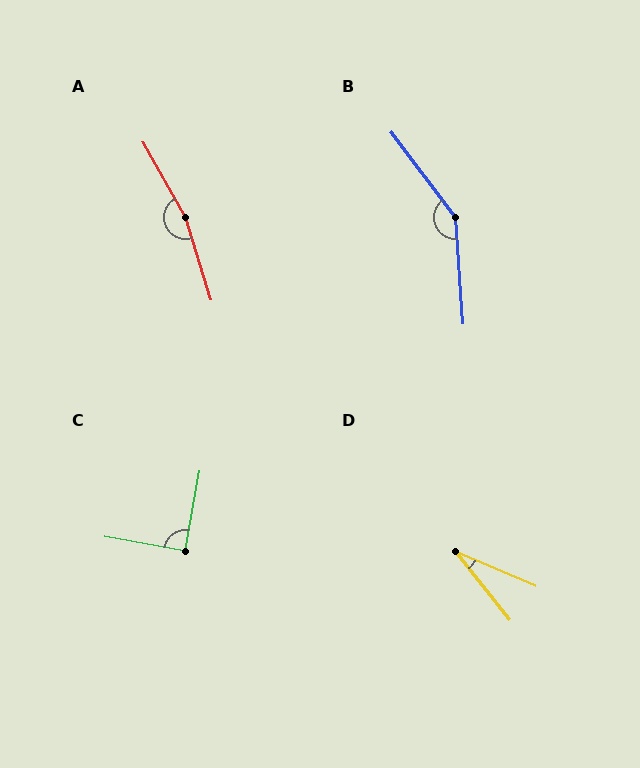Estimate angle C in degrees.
Approximately 90 degrees.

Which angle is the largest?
A, at approximately 168 degrees.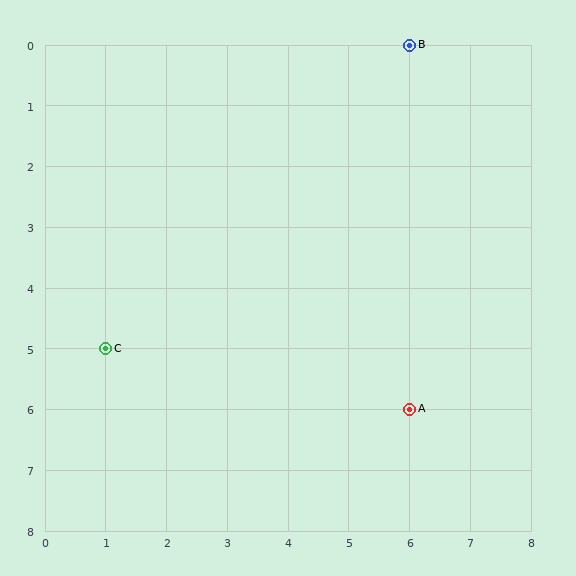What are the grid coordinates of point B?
Point B is at grid coordinates (6, 0).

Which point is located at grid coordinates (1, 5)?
Point C is at (1, 5).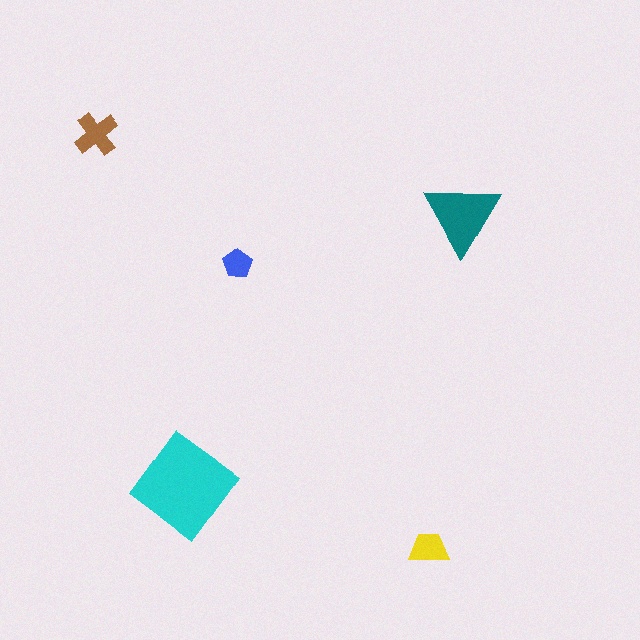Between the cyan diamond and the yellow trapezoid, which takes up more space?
The cyan diamond.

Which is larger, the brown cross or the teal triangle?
The teal triangle.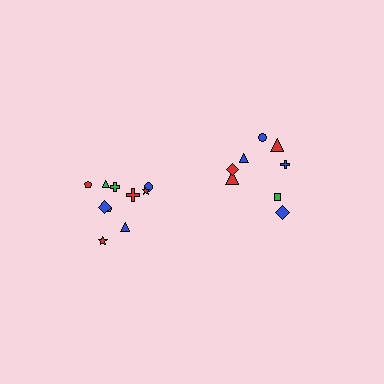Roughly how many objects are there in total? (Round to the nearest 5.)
Roughly 20 objects in total.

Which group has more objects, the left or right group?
The left group.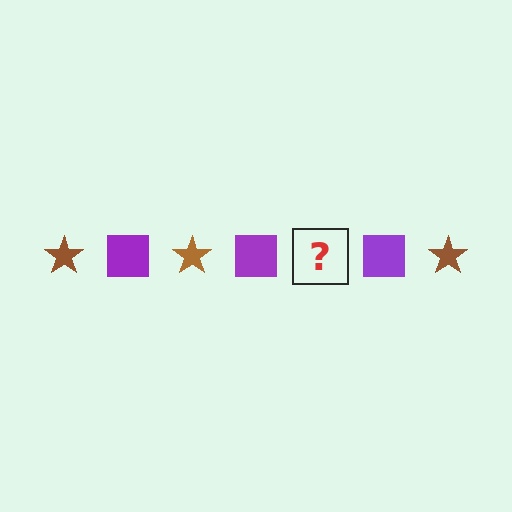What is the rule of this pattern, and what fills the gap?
The rule is that the pattern alternates between brown star and purple square. The gap should be filled with a brown star.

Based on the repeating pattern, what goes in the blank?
The blank should be a brown star.